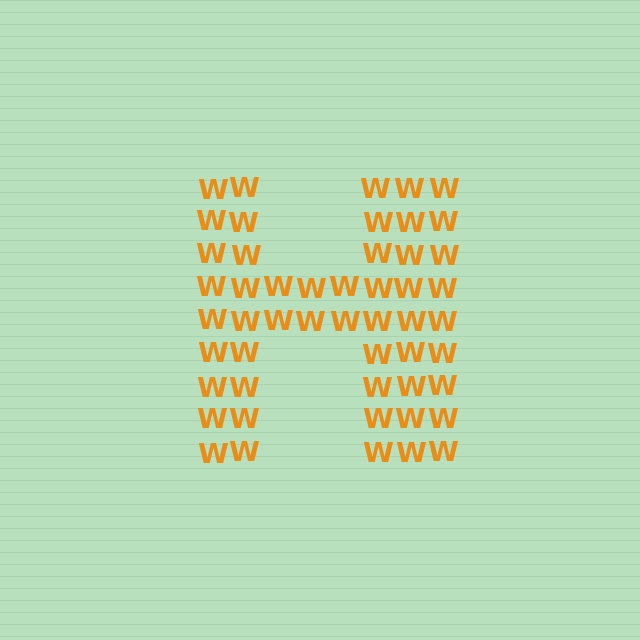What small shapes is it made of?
It is made of small letter W's.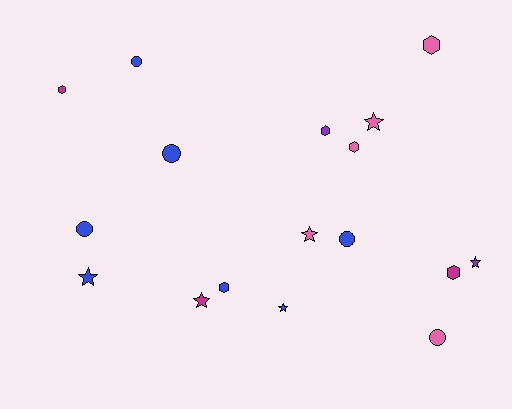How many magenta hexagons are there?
There are 2 magenta hexagons.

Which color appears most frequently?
Blue, with 7 objects.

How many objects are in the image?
There are 17 objects.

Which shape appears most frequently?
Star, with 6 objects.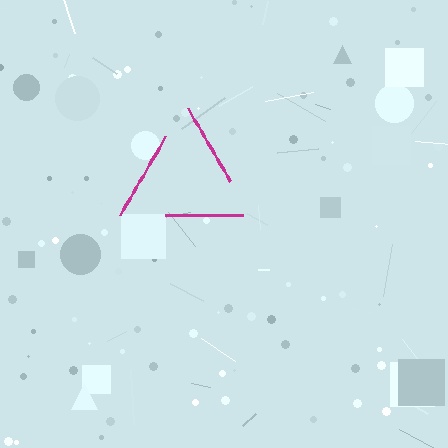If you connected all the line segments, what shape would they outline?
They would outline a triangle.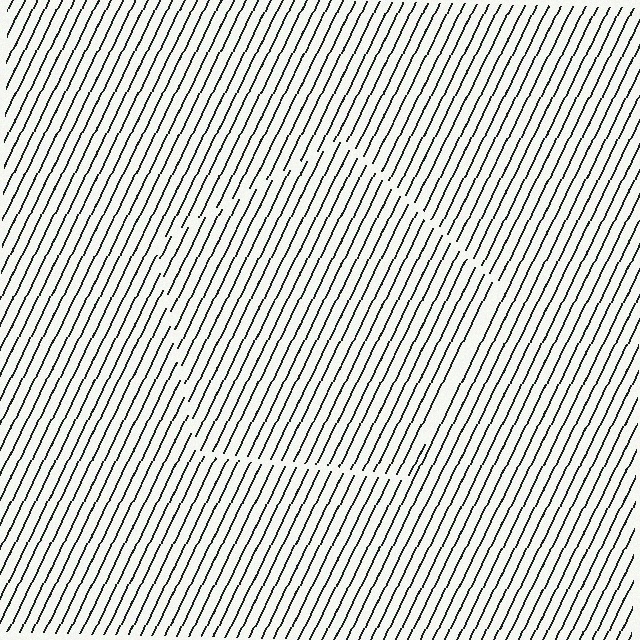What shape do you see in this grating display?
An illusory pentagon. The interior of the shape contains the same grating, shifted by half a period — the contour is defined by the phase discontinuity where line-ends from the inner and outer gratings abut.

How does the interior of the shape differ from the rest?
The interior of the shape contains the same grating, shifted by half a period — the contour is defined by the phase discontinuity where line-ends from the inner and outer gratings abut.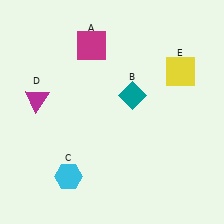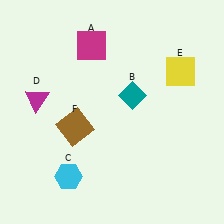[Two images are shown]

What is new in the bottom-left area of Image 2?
A brown square (F) was added in the bottom-left area of Image 2.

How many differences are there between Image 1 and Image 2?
There is 1 difference between the two images.